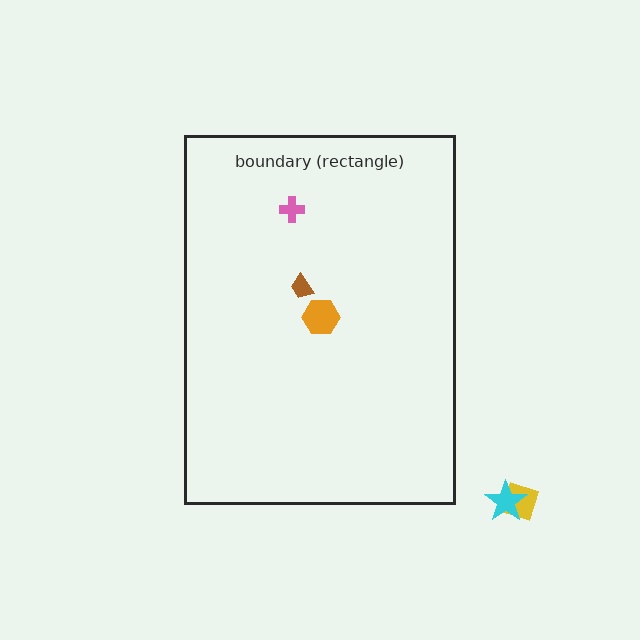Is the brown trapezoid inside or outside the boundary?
Inside.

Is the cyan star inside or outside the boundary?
Outside.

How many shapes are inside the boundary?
3 inside, 2 outside.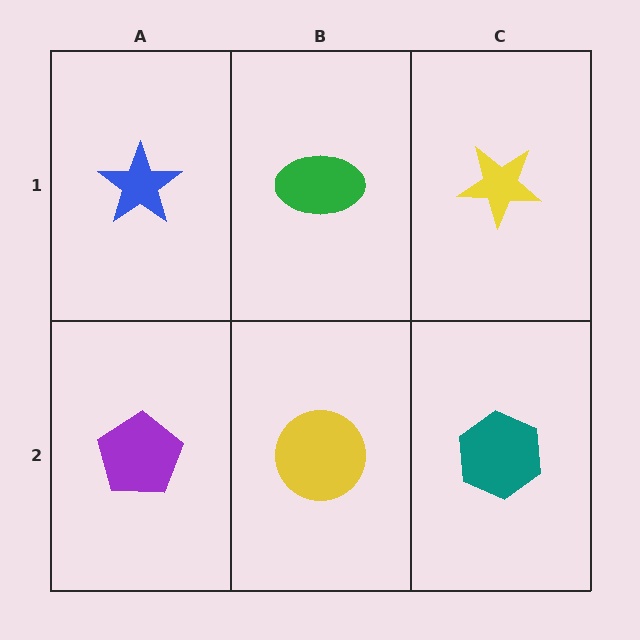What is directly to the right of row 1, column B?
A yellow star.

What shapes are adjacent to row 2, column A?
A blue star (row 1, column A), a yellow circle (row 2, column B).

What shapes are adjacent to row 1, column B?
A yellow circle (row 2, column B), a blue star (row 1, column A), a yellow star (row 1, column C).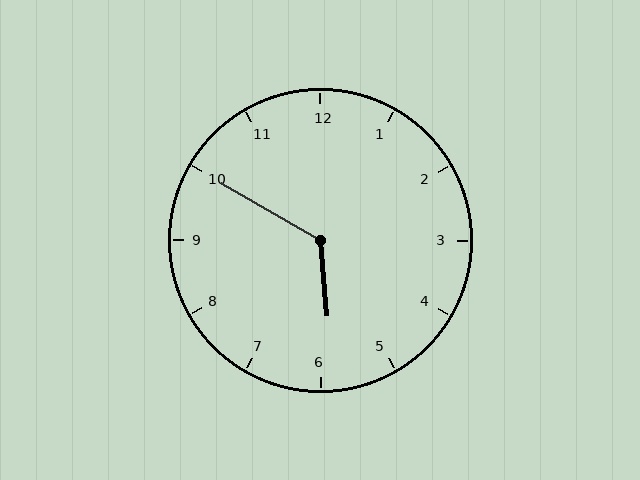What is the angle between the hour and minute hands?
Approximately 125 degrees.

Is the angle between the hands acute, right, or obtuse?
It is obtuse.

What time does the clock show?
5:50.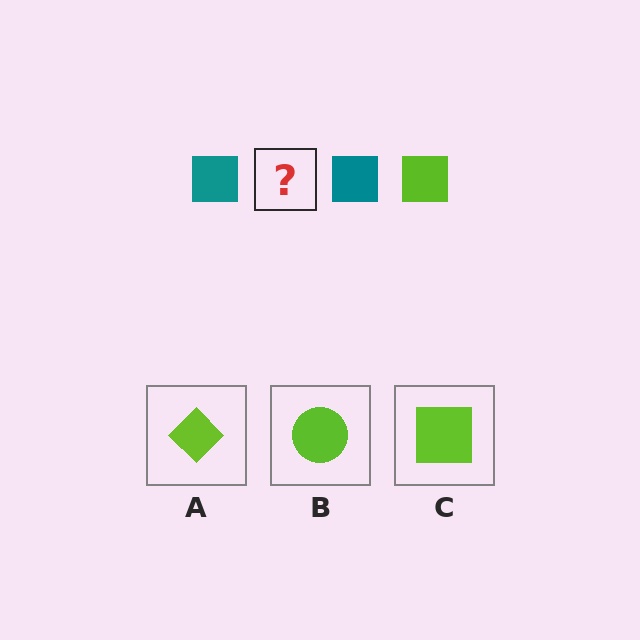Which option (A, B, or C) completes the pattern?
C.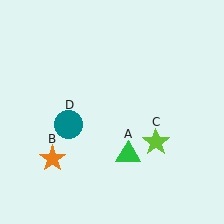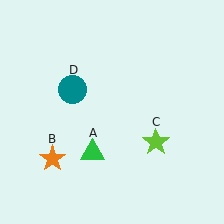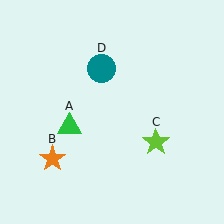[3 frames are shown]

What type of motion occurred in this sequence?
The green triangle (object A), teal circle (object D) rotated clockwise around the center of the scene.